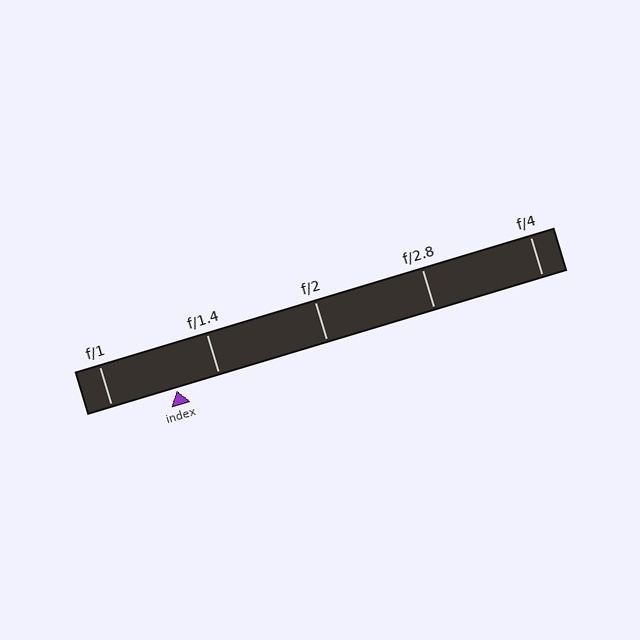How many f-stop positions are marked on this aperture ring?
There are 5 f-stop positions marked.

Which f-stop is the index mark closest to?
The index mark is closest to f/1.4.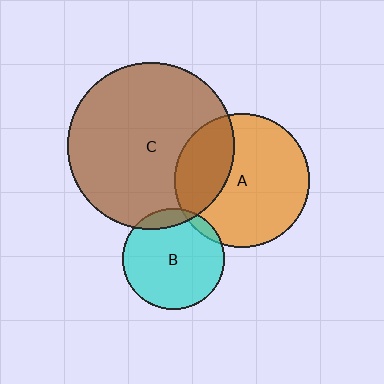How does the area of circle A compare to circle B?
Approximately 1.7 times.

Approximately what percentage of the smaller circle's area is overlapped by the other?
Approximately 10%.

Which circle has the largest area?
Circle C (brown).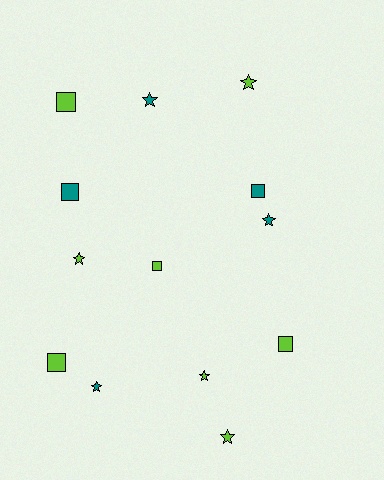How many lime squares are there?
There are 4 lime squares.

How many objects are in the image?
There are 13 objects.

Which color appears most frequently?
Lime, with 8 objects.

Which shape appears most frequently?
Star, with 7 objects.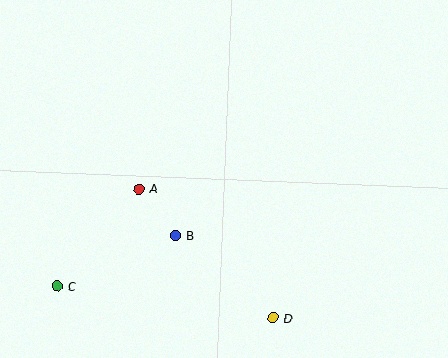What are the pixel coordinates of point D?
Point D is at (273, 318).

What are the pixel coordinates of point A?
Point A is at (139, 189).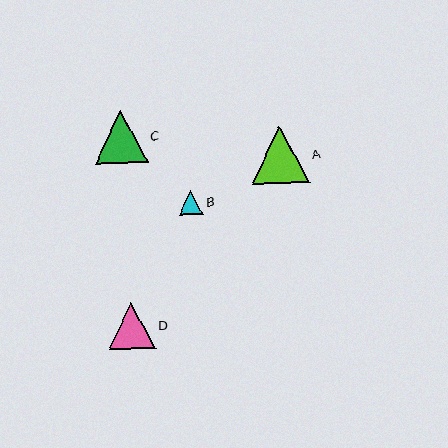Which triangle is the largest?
Triangle A is the largest with a size of approximately 57 pixels.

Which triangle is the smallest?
Triangle B is the smallest with a size of approximately 24 pixels.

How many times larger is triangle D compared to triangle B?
Triangle D is approximately 1.9 times the size of triangle B.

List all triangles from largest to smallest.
From largest to smallest: A, C, D, B.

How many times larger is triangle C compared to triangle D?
Triangle C is approximately 1.1 times the size of triangle D.